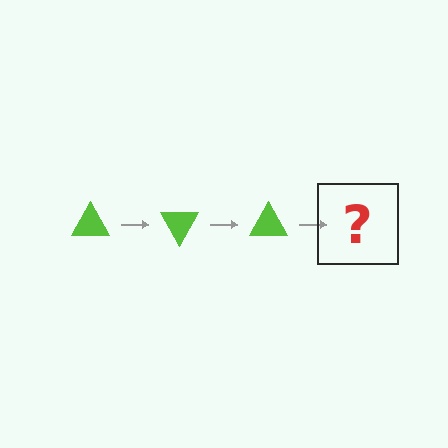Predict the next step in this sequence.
The next step is a lime triangle rotated 180 degrees.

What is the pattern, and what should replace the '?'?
The pattern is that the triangle rotates 60 degrees each step. The '?' should be a lime triangle rotated 180 degrees.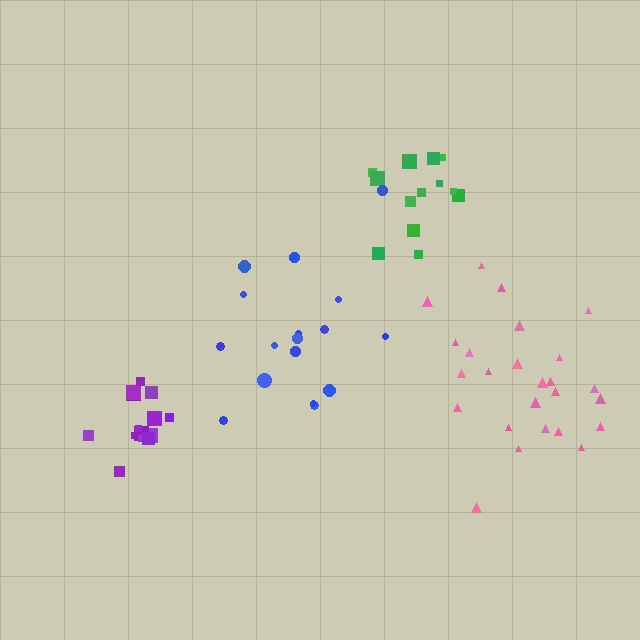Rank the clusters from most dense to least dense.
purple, green, blue, pink.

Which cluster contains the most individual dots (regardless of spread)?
Pink (25).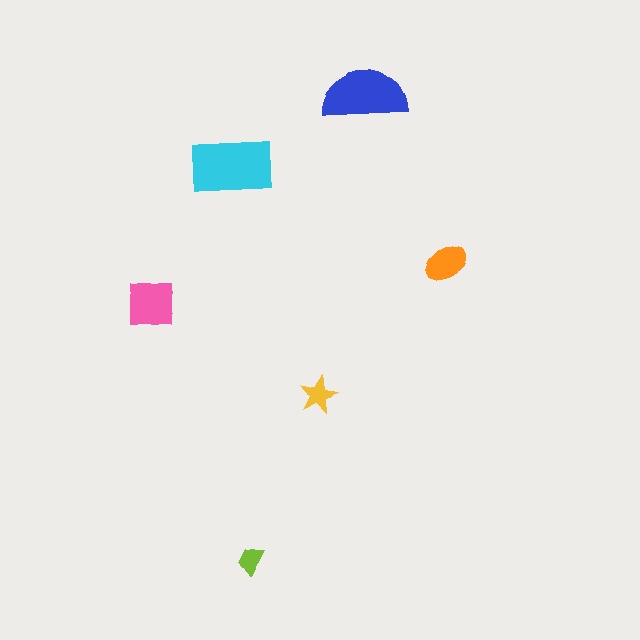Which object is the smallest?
The lime trapezoid.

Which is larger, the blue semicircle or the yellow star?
The blue semicircle.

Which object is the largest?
The cyan rectangle.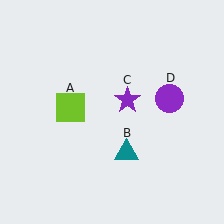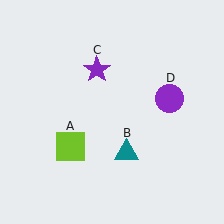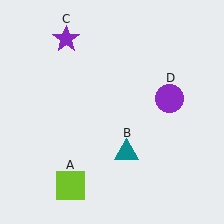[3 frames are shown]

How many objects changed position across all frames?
2 objects changed position: lime square (object A), purple star (object C).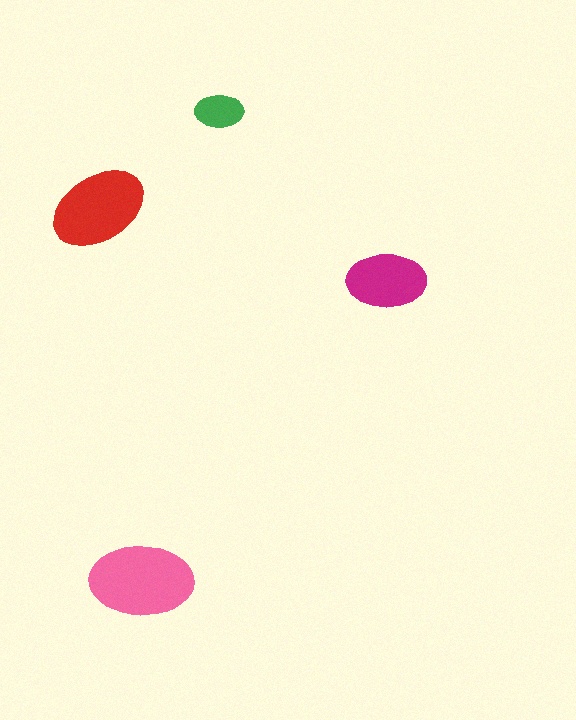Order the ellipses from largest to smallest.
the pink one, the red one, the magenta one, the green one.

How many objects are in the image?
There are 4 objects in the image.